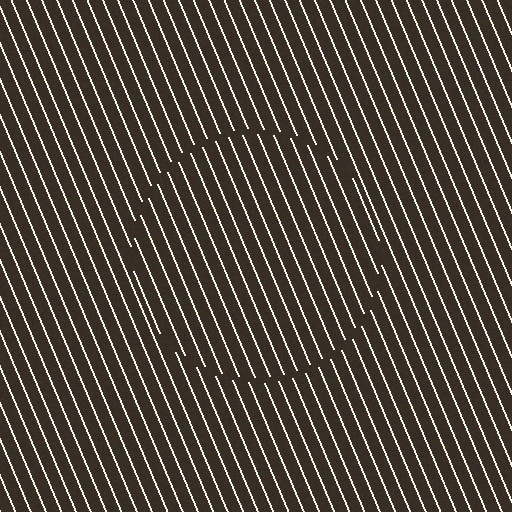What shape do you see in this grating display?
An illusory circle. The interior of the shape contains the same grating, shifted by half a period — the contour is defined by the phase discontinuity where line-ends from the inner and outer gratings abut.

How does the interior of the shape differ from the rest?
The interior of the shape contains the same grating, shifted by half a period — the contour is defined by the phase discontinuity where line-ends from the inner and outer gratings abut.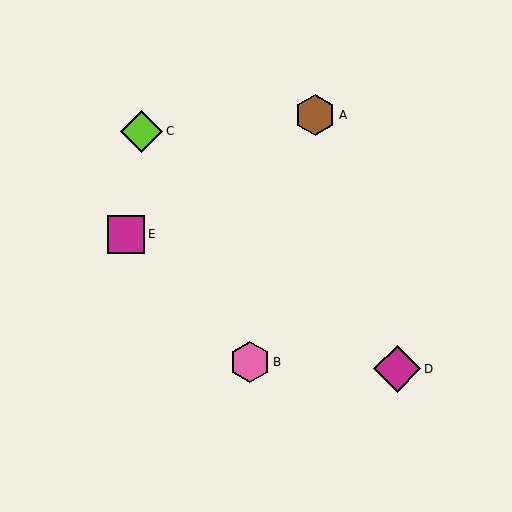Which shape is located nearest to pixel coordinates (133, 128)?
The lime diamond (labeled C) at (142, 131) is nearest to that location.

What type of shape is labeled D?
Shape D is a magenta diamond.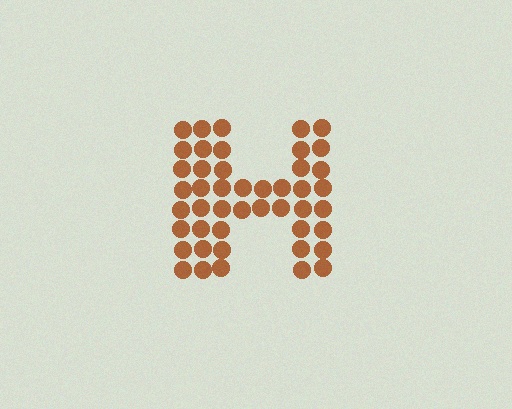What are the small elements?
The small elements are circles.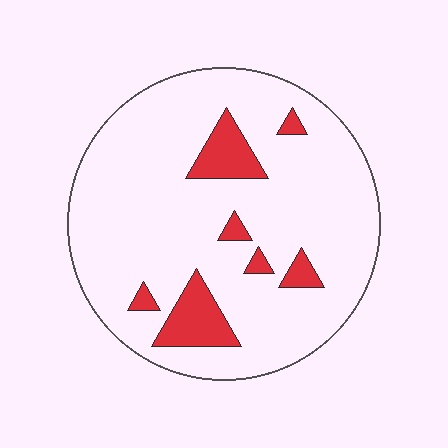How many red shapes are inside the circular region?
7.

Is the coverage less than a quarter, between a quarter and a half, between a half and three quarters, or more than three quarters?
Less than a quarter.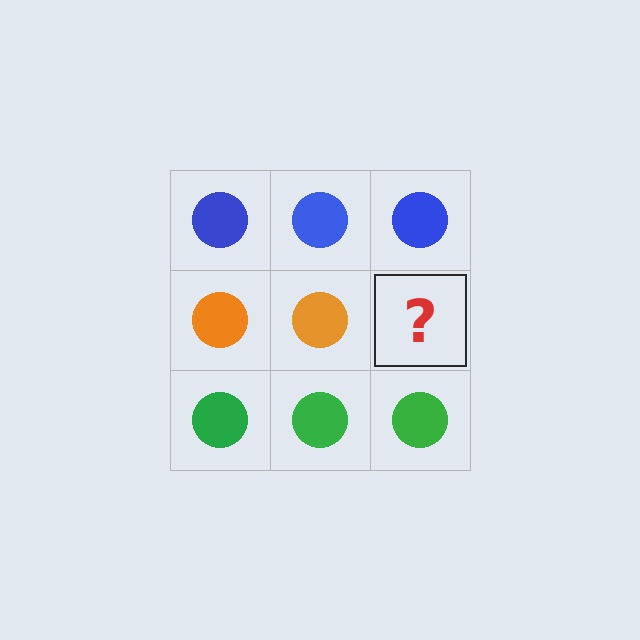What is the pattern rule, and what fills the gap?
The rule is that each row has a consistent color. The gap should be filled with an orange circle.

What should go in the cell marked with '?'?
The missing cell should contain an orange circle.